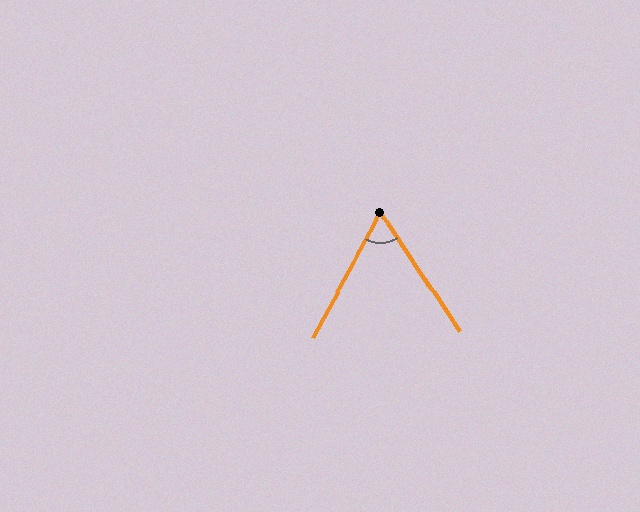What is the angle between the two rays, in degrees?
Approximately 62 degrees.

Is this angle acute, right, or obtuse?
It is acute.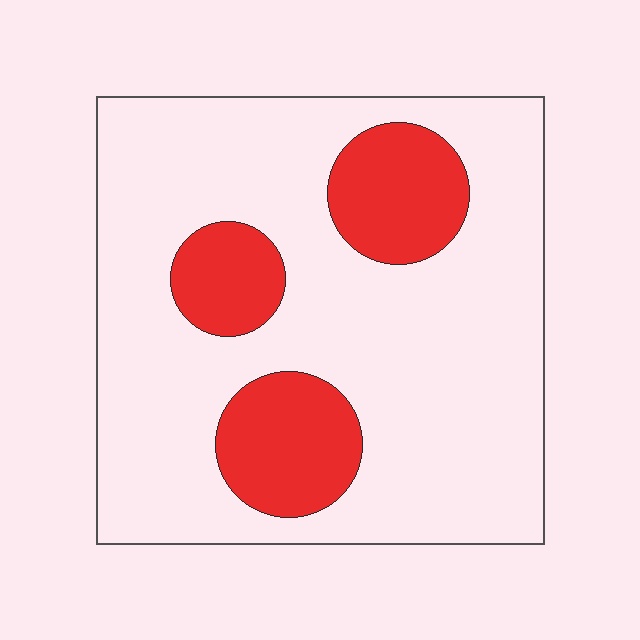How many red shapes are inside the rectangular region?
3.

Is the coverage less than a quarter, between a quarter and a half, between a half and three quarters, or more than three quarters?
Less than a quarter.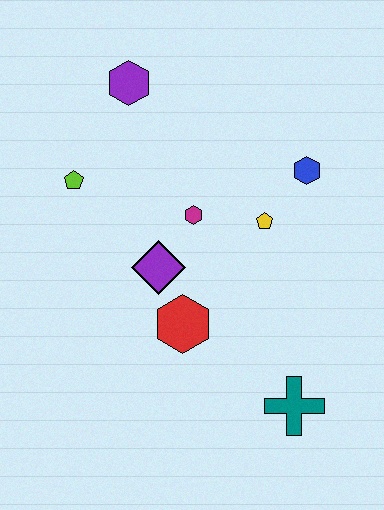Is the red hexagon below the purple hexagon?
Yes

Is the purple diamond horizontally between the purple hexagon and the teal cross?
Yes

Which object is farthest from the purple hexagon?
The teal cross is farthest from the purple hexagon.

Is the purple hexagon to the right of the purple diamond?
No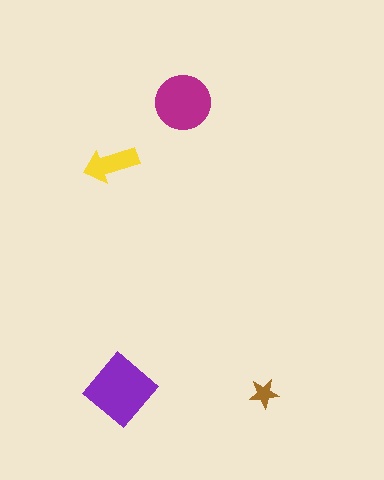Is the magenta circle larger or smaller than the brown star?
Larger.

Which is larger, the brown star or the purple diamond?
The purple diamond.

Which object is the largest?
The purple diamond.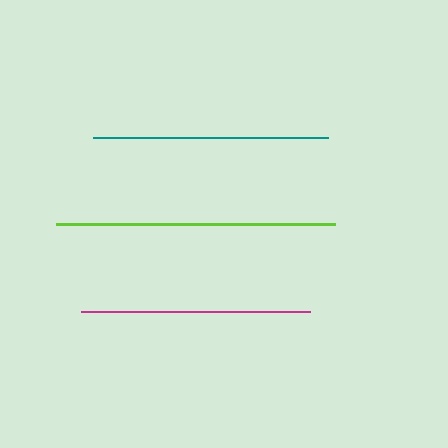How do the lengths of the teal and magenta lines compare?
The teal and magenta lines are approximately the same length.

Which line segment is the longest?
The lime line is the longest at approximately 279 pixels.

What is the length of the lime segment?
The lime segment is approximately 279 pixels long.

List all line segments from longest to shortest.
From longest to shortest: lime, teal, magenta.